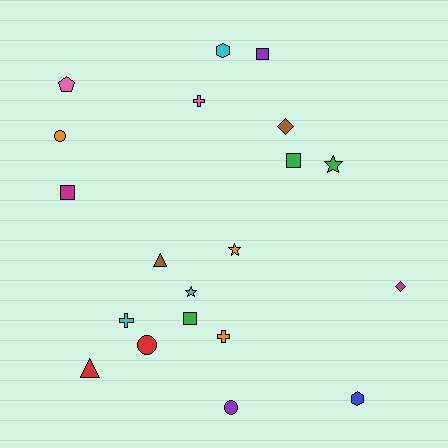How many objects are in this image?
There are 20 objects.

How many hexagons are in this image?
There are 2 hexagons.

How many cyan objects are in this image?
There are 3 cyan objects.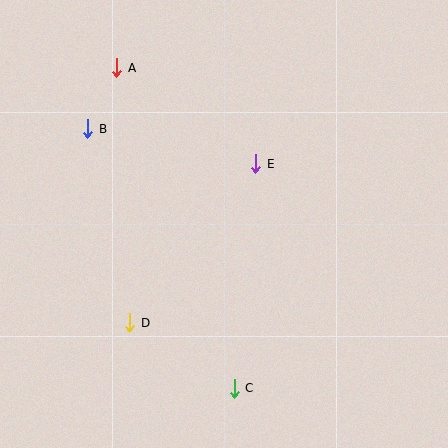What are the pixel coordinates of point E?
Point E is at (256, 164).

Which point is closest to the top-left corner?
Point A is closest to the top-left corner.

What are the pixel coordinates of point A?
Point A is at (117, 68).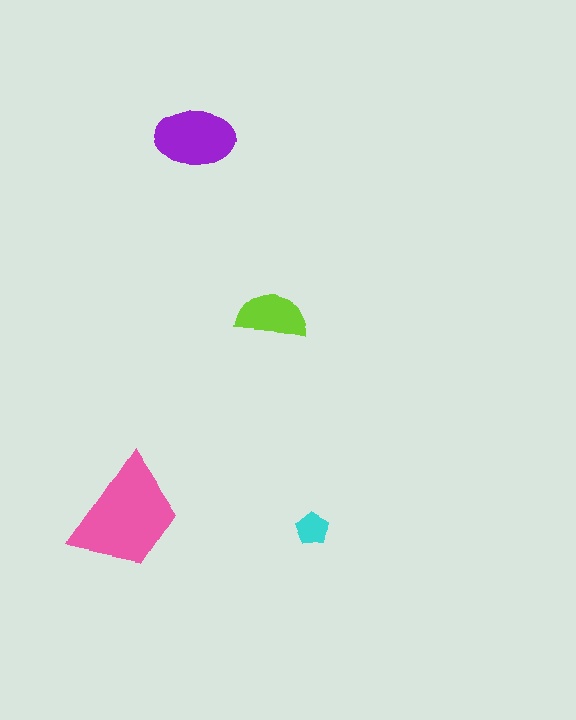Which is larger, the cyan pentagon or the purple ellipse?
The purple ellipse.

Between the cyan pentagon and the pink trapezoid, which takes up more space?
The pink trapezoid.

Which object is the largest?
The pink trapezoid.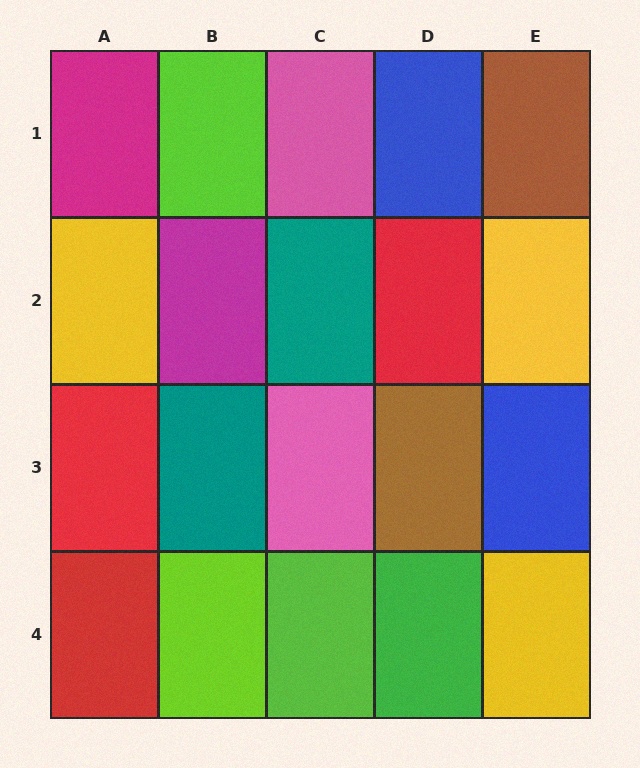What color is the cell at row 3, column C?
Pink.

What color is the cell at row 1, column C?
Pink.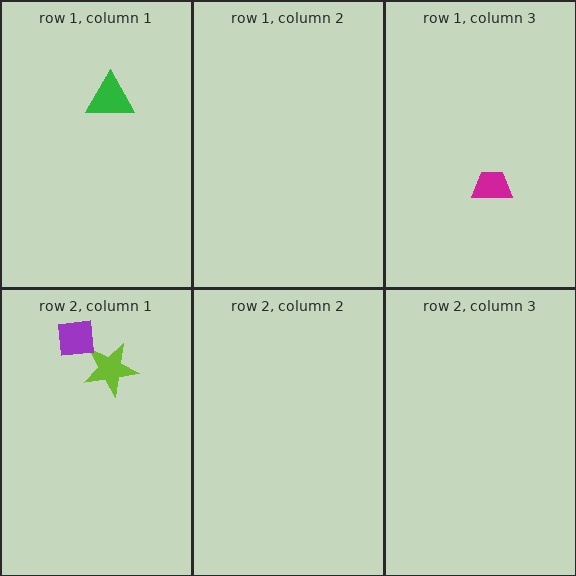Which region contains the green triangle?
The row 1, column 1 region.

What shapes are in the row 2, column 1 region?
The lime star, the purple square.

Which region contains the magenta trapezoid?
The row 1, column 3 region.